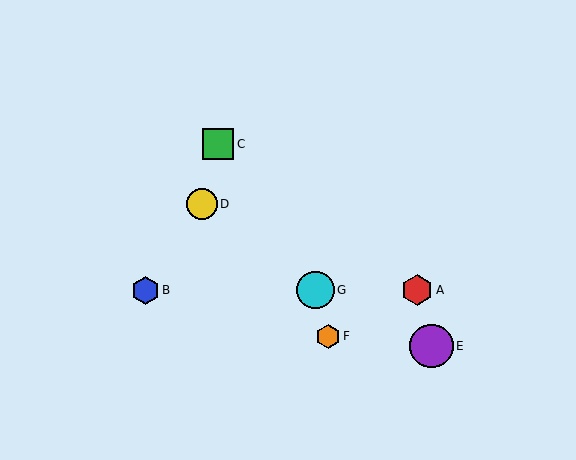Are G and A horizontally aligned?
Yes, both are at y≈290.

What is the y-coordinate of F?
Object F is at y≈336.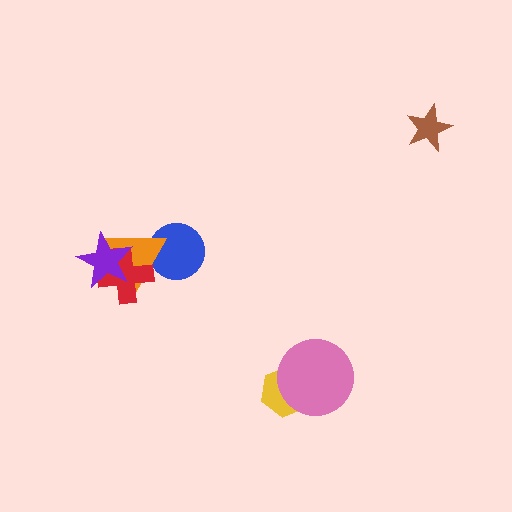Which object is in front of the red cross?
The purple star is in front of the red cross.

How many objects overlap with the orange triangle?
3 objects overlap with the orange triangle.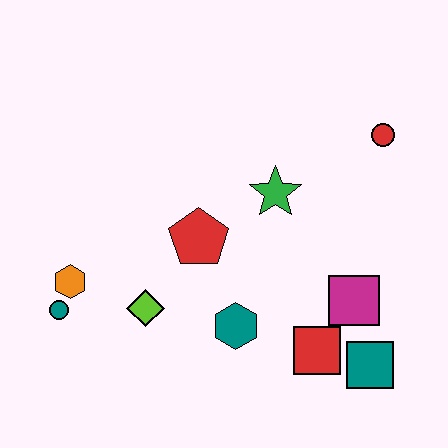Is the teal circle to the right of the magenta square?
No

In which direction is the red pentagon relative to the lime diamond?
The red pentagon is above the lime diamond.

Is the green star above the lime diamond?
Yes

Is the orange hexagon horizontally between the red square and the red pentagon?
No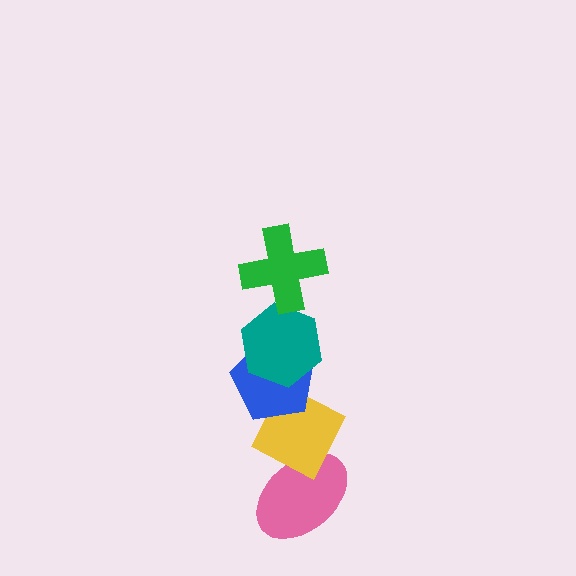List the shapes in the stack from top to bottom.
From top to bottom: the green cross, the teal hexagon, the blue pentagon, the yellow diamond, the pink ellipse.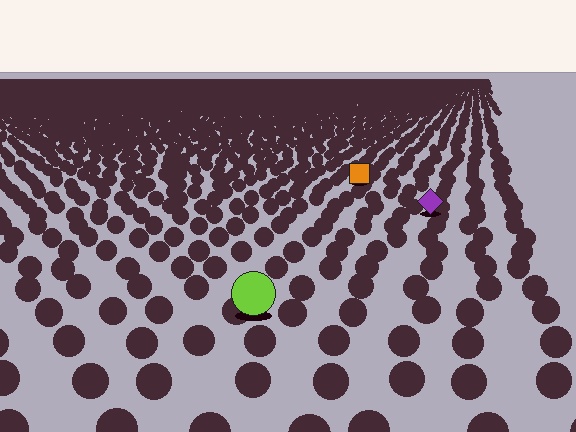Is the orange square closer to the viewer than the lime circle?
No. The lime circle is closer — you can tell from the texture gradient: the ground texture is coarser near it.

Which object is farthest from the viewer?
The orange square is farthest from the viewer. It appears smaller and the ground texture around it is denser.